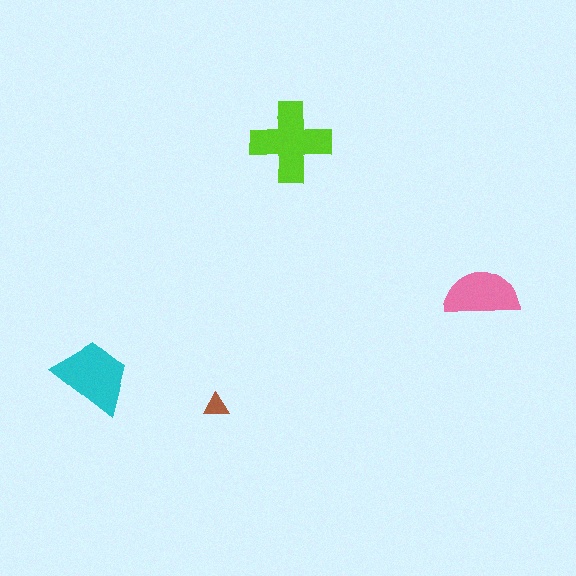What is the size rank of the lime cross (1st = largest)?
1st.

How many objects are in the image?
There are 4 objects in the image.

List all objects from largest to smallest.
The lime cross, the cyan trapezoid, the pink semicircle, the brown triangle.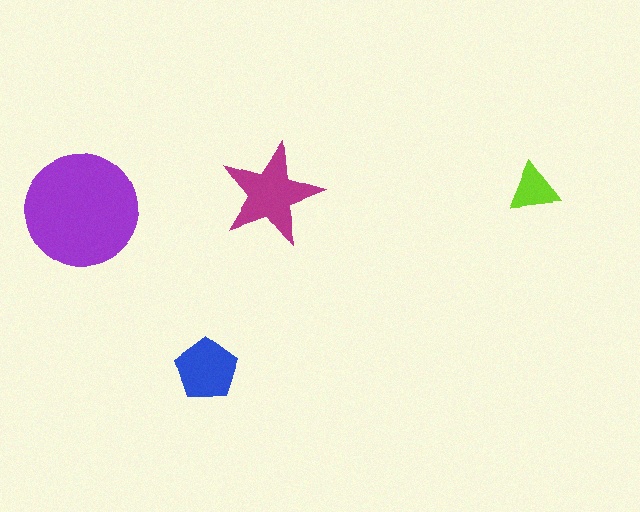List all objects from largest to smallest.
The purple circle, the magenta star, the blue pentagon, the lime triangle.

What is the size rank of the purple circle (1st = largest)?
1st.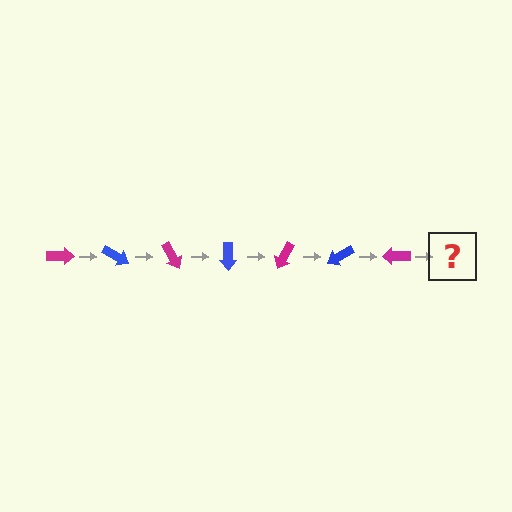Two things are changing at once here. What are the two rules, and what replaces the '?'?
The two rules are that it rotates 30 degrees each step and the color cycles through magenta and blue. The '?' should be a blue arrow, rotated 210 degrees from the start.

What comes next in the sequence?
The next element should be a blue arrow, rotated 210 degrees from the start.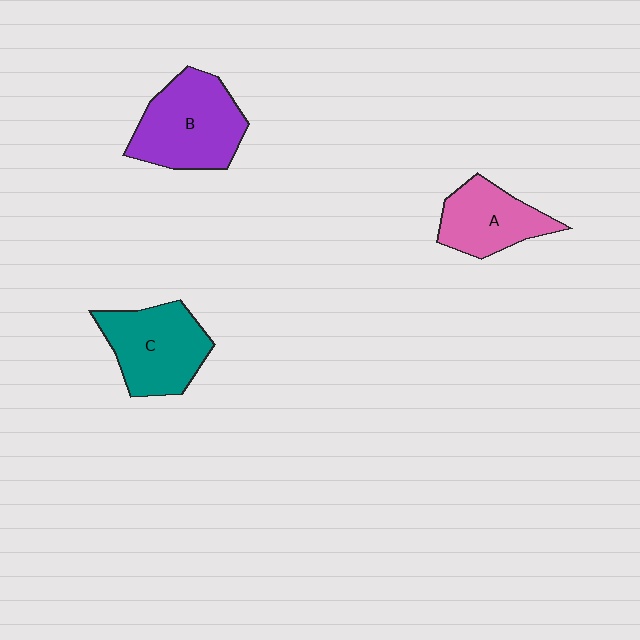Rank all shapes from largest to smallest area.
From largest to smallest: B (purple), C (teal), A (pink).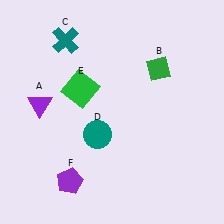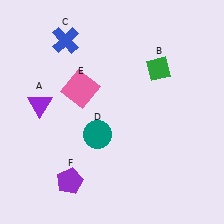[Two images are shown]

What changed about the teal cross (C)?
In Image 1, C is teal. In Image 2, it changed to blue.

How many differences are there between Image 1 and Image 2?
There are 2 differences between the two images.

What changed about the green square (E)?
In Image 1, E is green. In Image 2, it changed to pink.